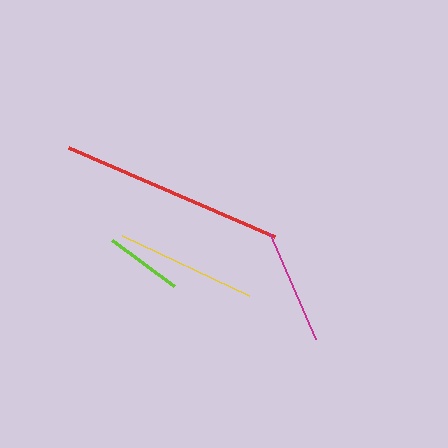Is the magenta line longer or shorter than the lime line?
The magenta line is longer than the lime line.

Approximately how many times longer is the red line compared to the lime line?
The red line is approximately 2.9 times the length of the lime line.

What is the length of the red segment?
The red segment is approximately 224 pixels long.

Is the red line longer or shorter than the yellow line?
The red line is longer than the yellow line.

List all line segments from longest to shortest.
From longest to shortest: red, yellow, magenta, lime.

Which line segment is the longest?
The red line is the longest at approximately 224 pixels.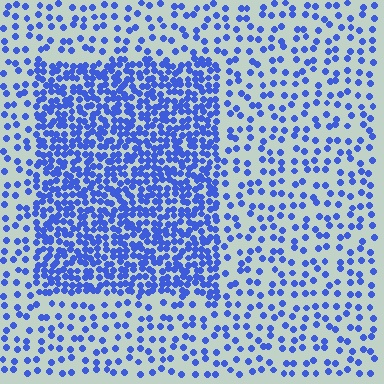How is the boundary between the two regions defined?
The boundary is defined by a change in element density (approximately 2.6x ratio). All elements are the same color, size, and shape.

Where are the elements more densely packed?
The elements are more densely packed inside the rectangle boundary.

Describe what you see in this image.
The image contains small blue elements arranged at two different densities. A rectangle-shaped region is visible where the elements are more densely packed than the surrounding area.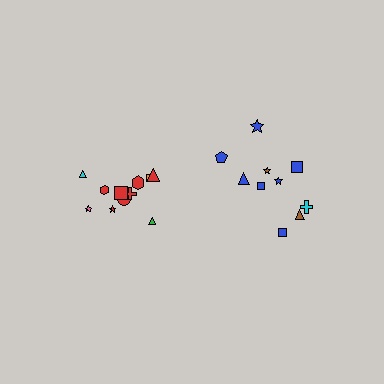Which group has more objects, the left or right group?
The left group.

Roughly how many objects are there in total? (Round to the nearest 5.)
Roughly 20 objects in total.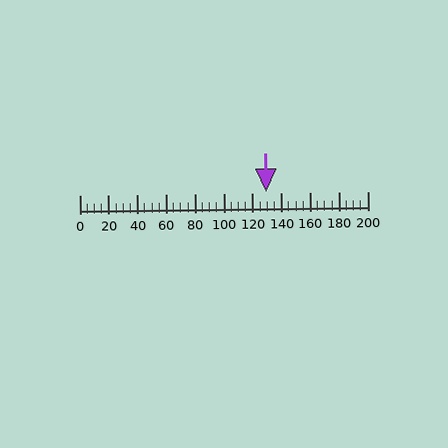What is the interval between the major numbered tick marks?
The major tick marks are spaced 20 units apart.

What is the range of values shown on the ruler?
The ruler shows values from 0 to 200.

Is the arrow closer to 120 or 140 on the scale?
The arrow is closer to 120.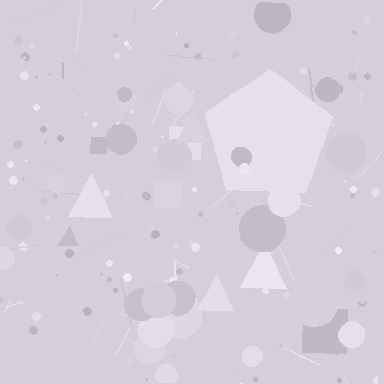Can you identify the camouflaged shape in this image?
The camouflaged shape is a pentagon.